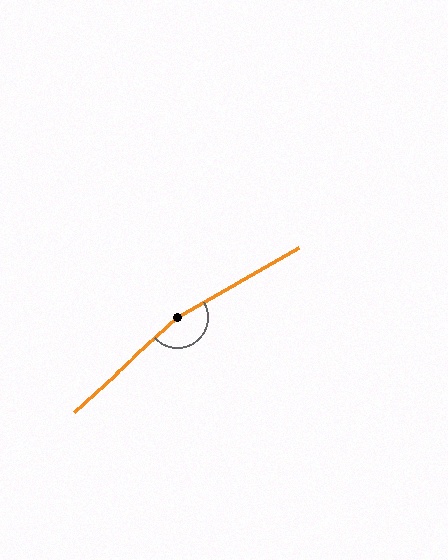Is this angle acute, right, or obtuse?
It is obtuse.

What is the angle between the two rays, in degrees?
Approximately 168 degrees.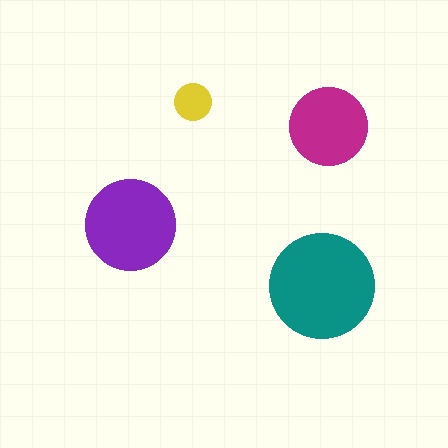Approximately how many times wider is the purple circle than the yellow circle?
About 2.5 times wider.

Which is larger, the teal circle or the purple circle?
The teal one.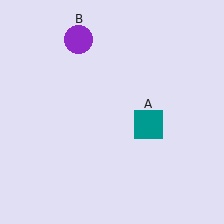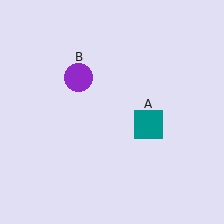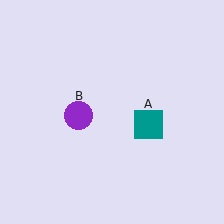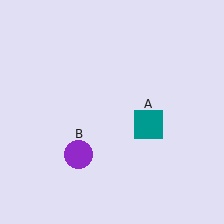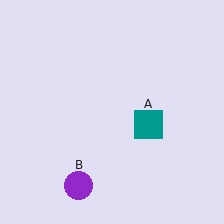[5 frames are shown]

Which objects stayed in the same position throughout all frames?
Teal square (object A) remained stationary.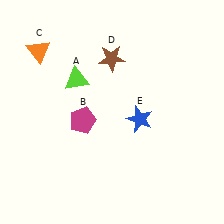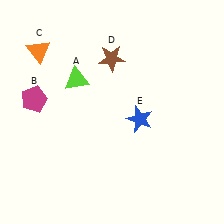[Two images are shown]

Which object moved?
The magenta pentagon (B) moved left.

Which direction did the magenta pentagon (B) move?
The magenta pentagon (B) moved left.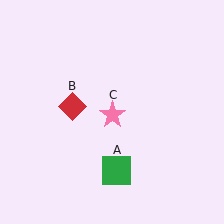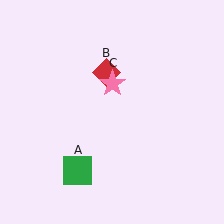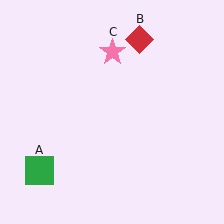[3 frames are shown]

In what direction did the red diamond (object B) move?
The red diamond (object B) moved up and to the right.